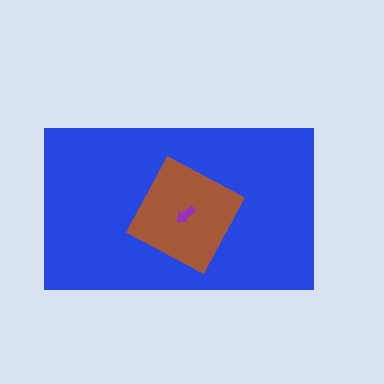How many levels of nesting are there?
3.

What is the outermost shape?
The blue rectangle.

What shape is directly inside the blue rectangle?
The brown square.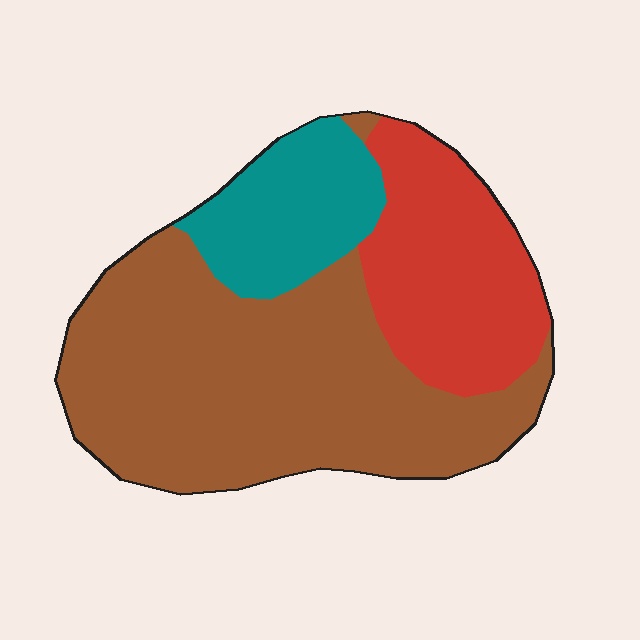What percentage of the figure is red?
Red takes up about one quarter (1/4) of the figure.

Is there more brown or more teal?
Brown.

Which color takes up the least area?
Teal, at roughly 15%.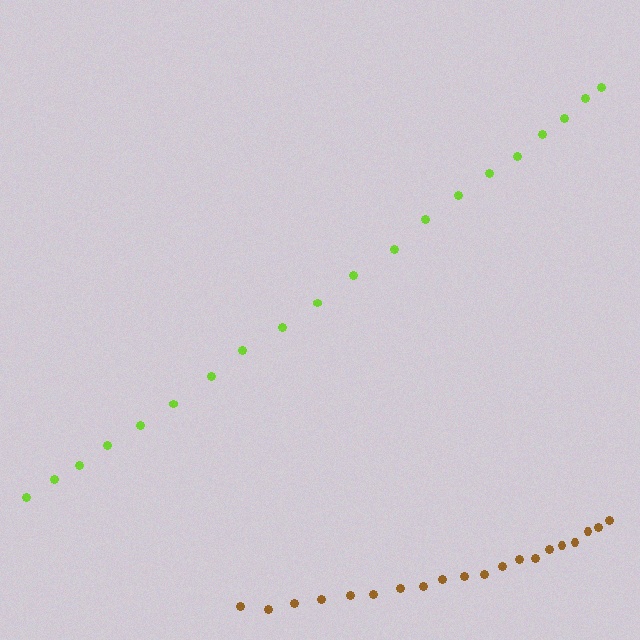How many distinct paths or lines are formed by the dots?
There are 2 distinct paths.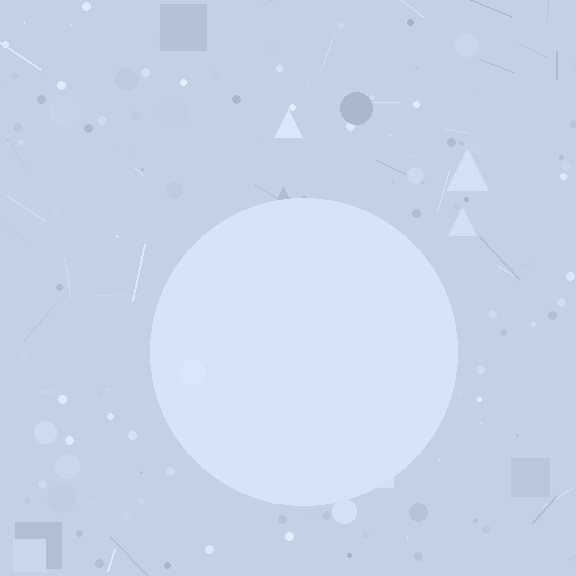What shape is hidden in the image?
A circle is hidden in the image.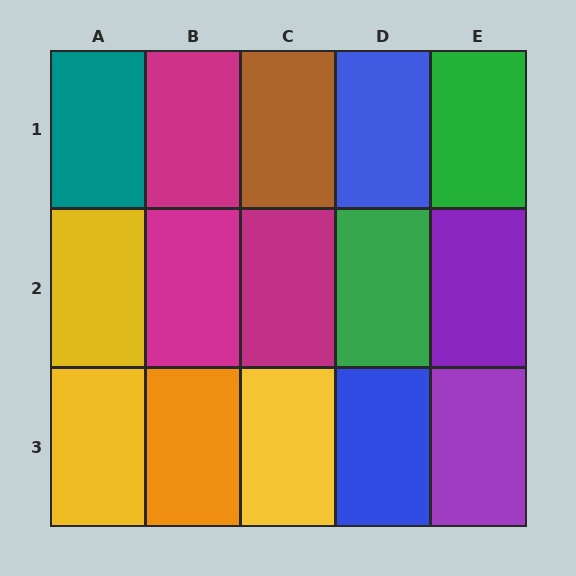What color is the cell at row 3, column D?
Blue.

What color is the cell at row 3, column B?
Orange.